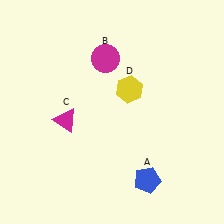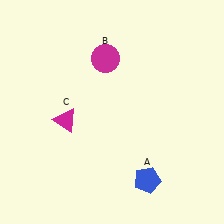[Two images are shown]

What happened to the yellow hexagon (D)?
The yellow hexagon (D) was removed in Image 2. It was in the top-right area of Image 1.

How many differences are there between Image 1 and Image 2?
There is 1 difference between the two images.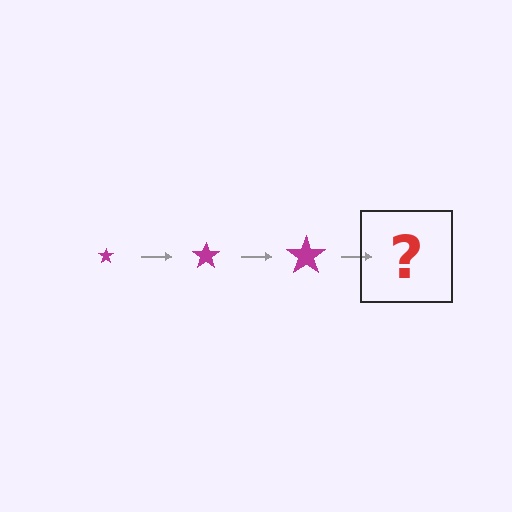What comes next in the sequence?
The next element should be a magenta star, larger than the previous one.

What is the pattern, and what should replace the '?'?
The pattern is that the star gets progressively larger each step. The '?' should be a magenta star, larger than the previous one.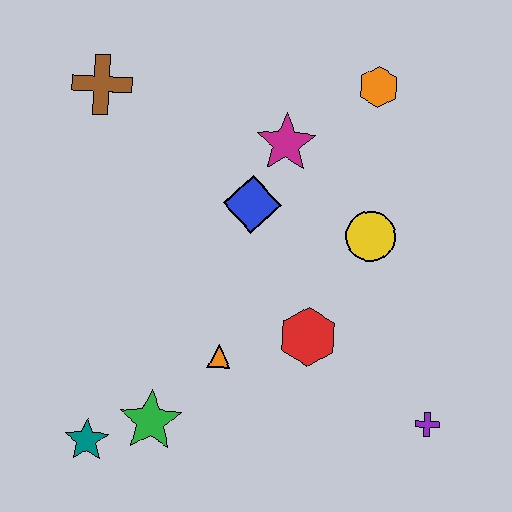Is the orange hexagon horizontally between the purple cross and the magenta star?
Yes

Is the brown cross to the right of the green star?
No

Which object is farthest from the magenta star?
The teal star is farthest from the magenta star.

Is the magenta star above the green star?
Yes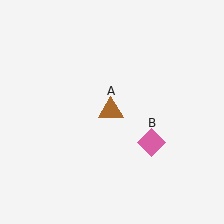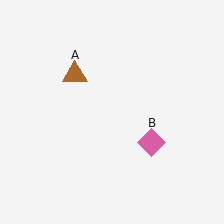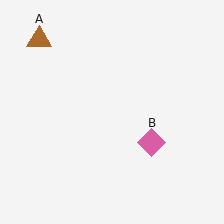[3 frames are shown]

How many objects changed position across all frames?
1 object changed position: brown triangle (object A).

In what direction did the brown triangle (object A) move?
The brown triangle (object A) moved up and to the left.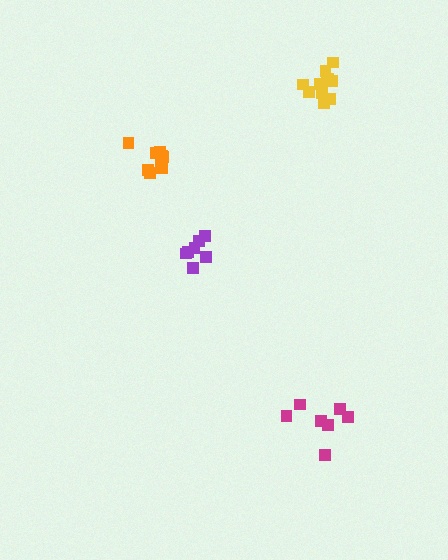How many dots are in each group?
Group 1: 9 dots, Group 2: 12 dots, Group 3: 7 dots, Group 4: 7 dots (35 total).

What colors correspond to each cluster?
The clusters are colored: orange, yellow, purple, magenta.